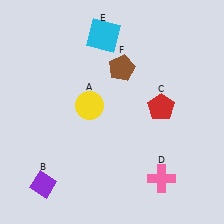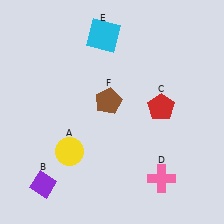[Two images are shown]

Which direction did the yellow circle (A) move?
The yellow circle (A) moved down.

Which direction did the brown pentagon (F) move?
The brown pentagon (F) moved down.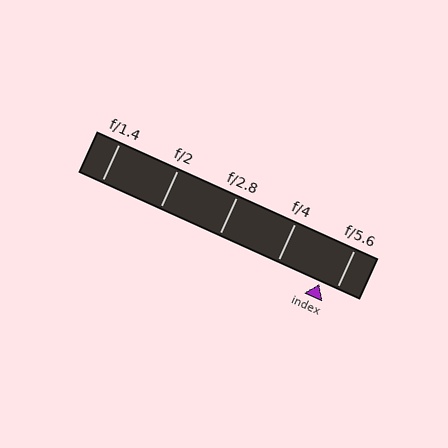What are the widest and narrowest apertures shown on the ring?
The widest aperture shown is f/1.4 and the narrowest is f/5.6.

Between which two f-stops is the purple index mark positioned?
The index mark is between f/4 and f/5.6.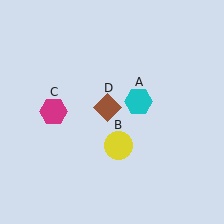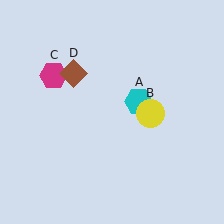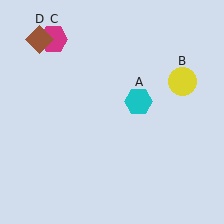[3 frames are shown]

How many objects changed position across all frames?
3 objects changed position: yellow circle (object B), magenta hexagon (object C), brown diamond (object D).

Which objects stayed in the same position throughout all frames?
Cyan hexagon (object A) remained stationary.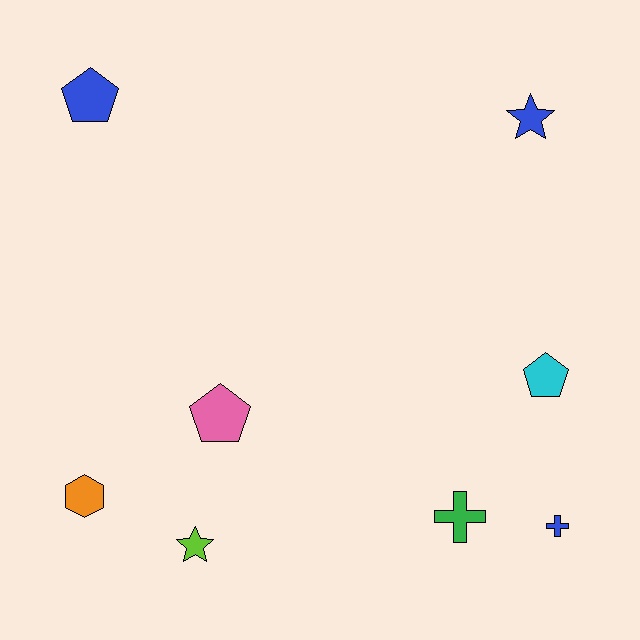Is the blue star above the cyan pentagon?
Yes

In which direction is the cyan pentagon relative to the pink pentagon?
The cyan pentagon is to the right of the pink pentagon.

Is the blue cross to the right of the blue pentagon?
Yes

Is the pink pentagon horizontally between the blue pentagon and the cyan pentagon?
Yes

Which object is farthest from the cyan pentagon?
The blue pentagon is farthest from the cyan pentagon.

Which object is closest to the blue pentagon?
The pink pentagon is closest to the blue pentagon.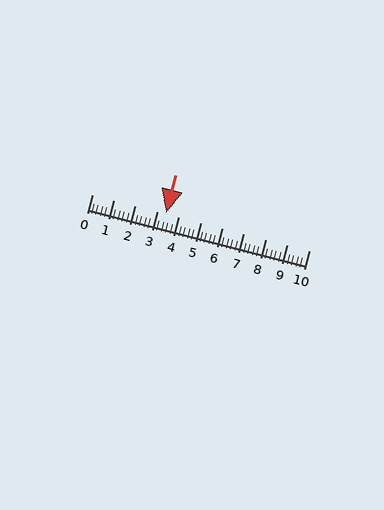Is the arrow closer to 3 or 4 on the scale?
The arrow is closer to 3.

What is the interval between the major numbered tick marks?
The major tick marks are spaced 1 units apart.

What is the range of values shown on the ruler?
The ruler shows values from 0 to 10.